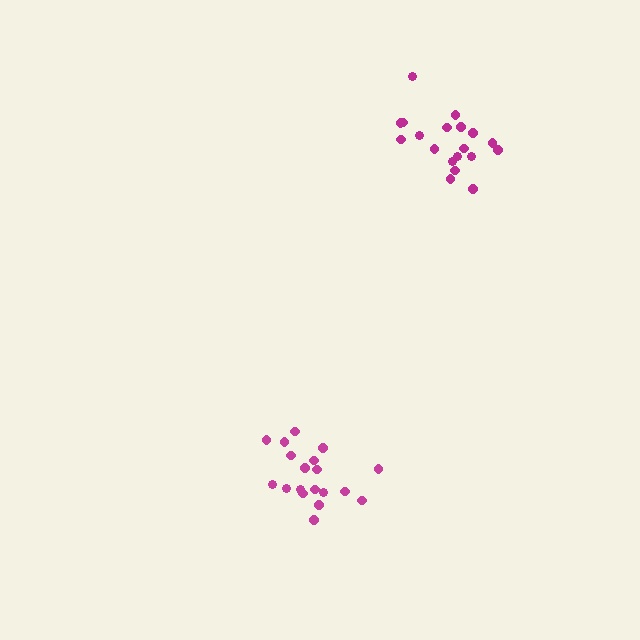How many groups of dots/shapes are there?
There are 2 groups.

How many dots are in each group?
Group 1: 19 dots, Group 2: 19 dots (38 total).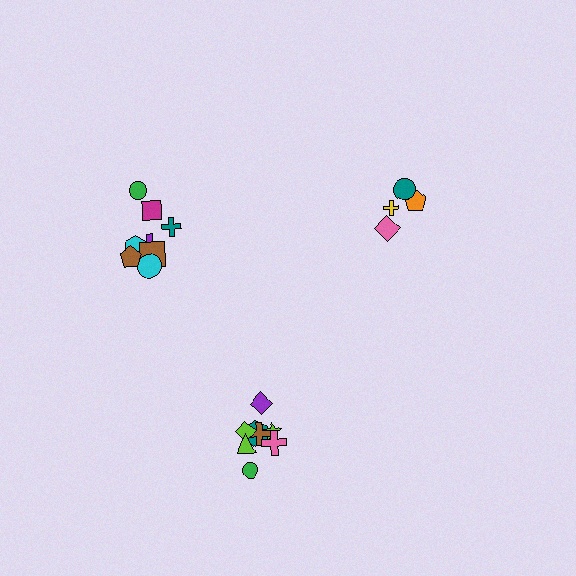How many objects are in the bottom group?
There are 8 objects.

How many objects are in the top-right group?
There are 4 objects.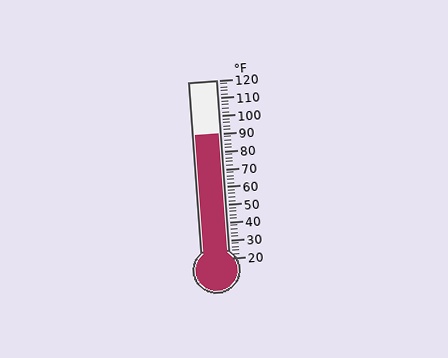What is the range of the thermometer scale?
The thermometer scale ranges from 20°F to 120°F.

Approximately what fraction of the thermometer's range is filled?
The thermometer is filled to approximately 70% of its range.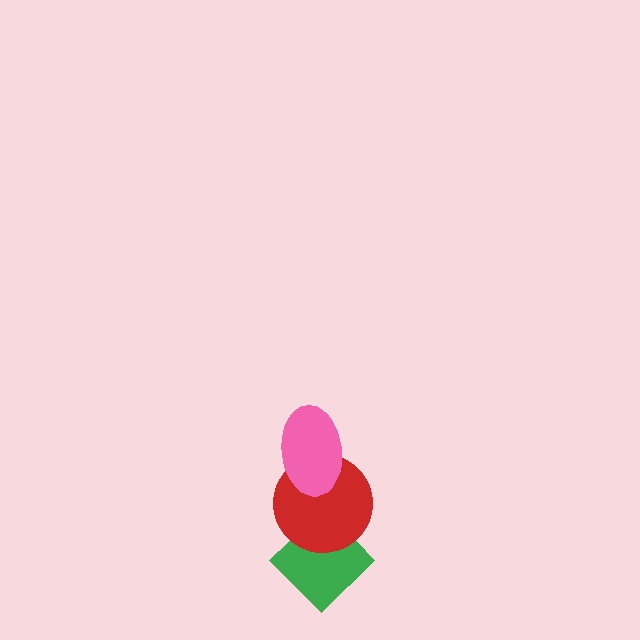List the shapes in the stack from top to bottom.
From top to bottom: the pink ellipse, the red circle, the green diamond.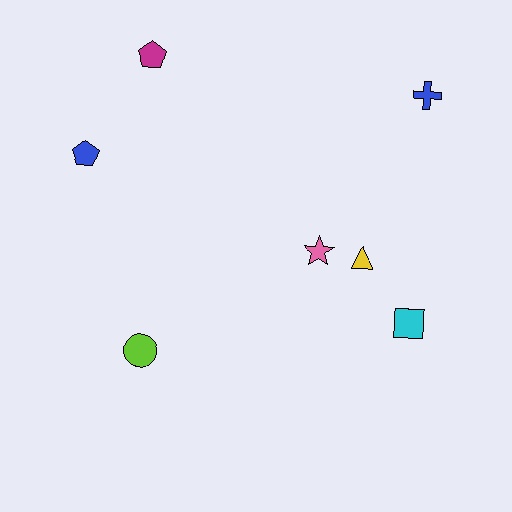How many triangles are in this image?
There is 1 triangle.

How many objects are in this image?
There are 7 objects.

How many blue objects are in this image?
There are 2 blue objects.